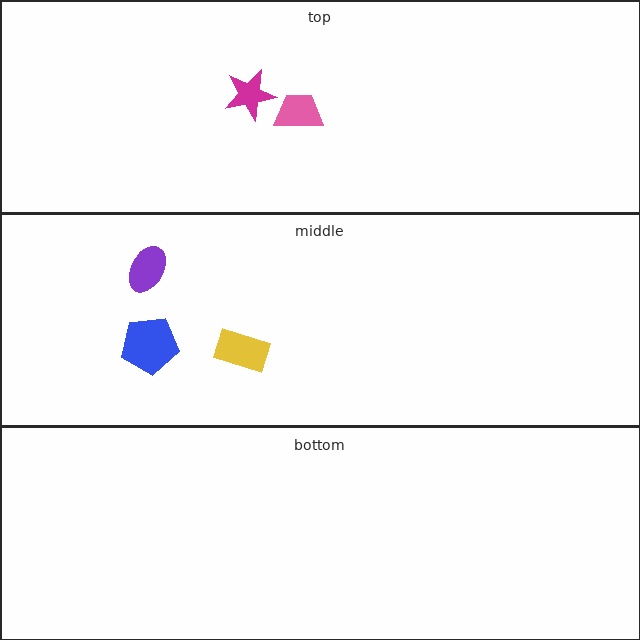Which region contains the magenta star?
The top region.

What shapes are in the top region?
The pink trapezoid, the magenta star.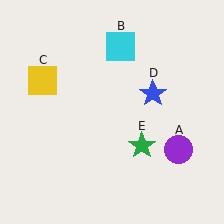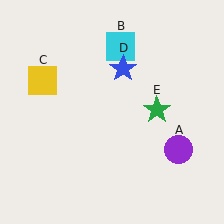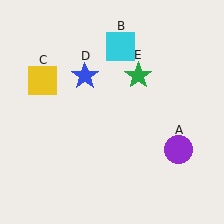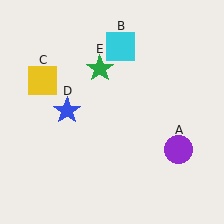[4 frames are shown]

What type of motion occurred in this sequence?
The blue star (object D), green star (object E) rotated counterclockwise around the center of the scene.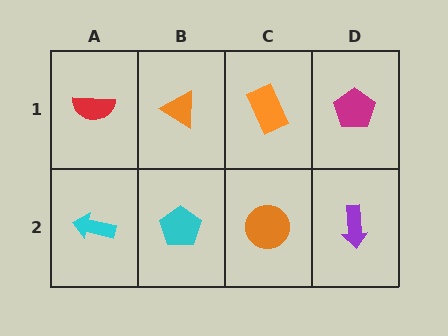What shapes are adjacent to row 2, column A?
A red semicircle (row 1, column A), a cyan pentagon (row 2, column B).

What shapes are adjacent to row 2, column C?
An orange rectangle (row 1, column C), a cyan pentagon (row 2, column B), a purple arrow (row 2, column D).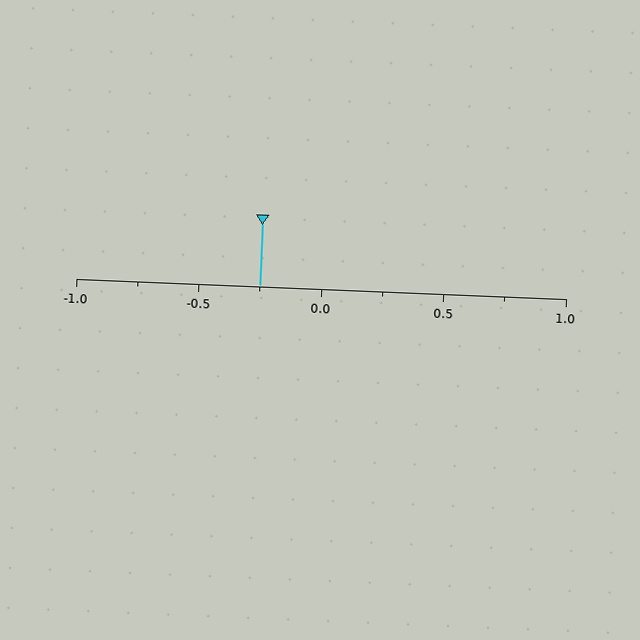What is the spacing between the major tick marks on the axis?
The major ticks are spaced 0.5 apart.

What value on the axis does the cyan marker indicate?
The marker indicates approximately -0.25.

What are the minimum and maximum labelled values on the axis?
The axis runs from -1.0 to 1.0.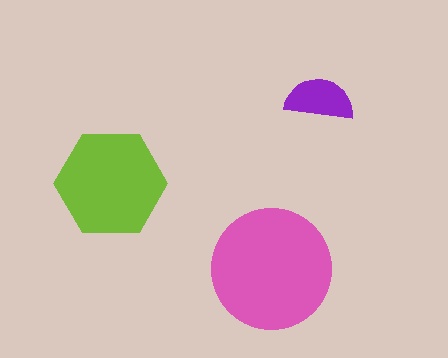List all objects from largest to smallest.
The pink circle, the lime hexagon, the purple semicircle.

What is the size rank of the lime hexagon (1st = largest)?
2nd.